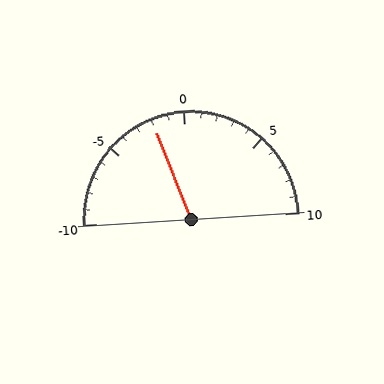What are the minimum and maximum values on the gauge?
The gauge ranges from -10 to 10.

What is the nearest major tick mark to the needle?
The nearest major tick mark is 0.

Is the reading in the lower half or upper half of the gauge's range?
The reading is in the lower half of the range (-10 to 10).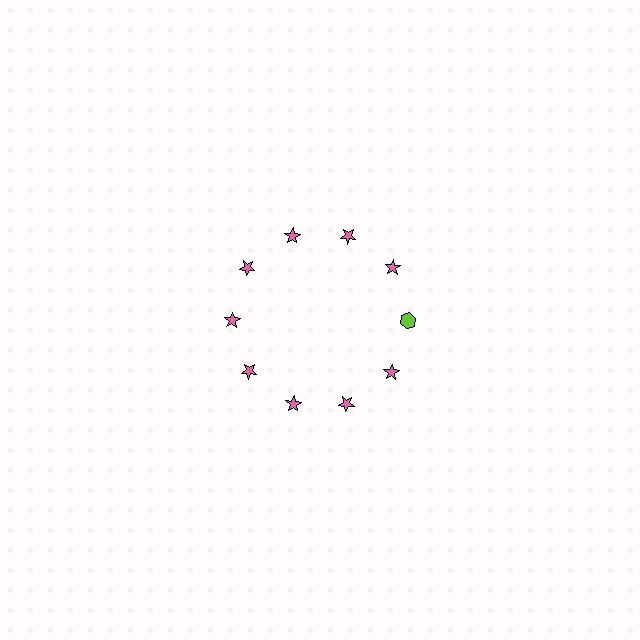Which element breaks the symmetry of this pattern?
The lime hexagon at roughly the 3 o'clock position breaks the symmetry. All other shapes are pink stars.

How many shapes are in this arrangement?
There are 10 shapes arranged in a ring pattern.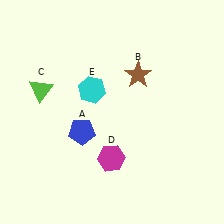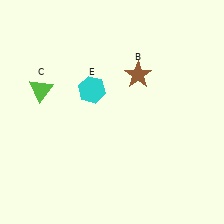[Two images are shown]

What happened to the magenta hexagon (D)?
The magenta hexagon (D) was removed in Image 2. It was in the bottom-left area of Image 1.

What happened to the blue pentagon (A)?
The blue pentagon (A) was removed in Image 2. It was in the bottom-left area of Image 1.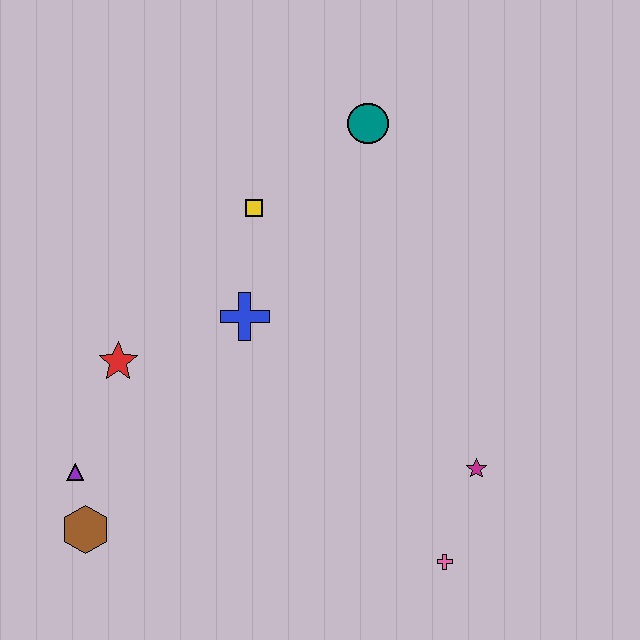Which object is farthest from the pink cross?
The teal circle is farthest from the pink cross.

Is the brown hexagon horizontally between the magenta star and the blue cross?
No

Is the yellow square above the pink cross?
Yes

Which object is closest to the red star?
The purple triangle is closest to the red star.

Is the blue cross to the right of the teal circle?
No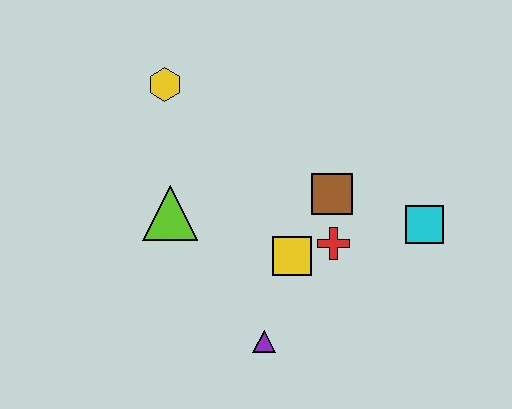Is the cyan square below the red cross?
No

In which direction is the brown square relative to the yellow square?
The brown square is above the yellow square.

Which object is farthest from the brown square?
The yellow hexagon is farthest from the brown square.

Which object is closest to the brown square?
The red cross is closest to the brown square.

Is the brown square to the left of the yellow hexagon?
No